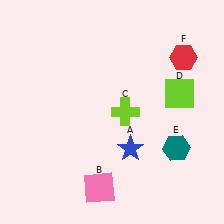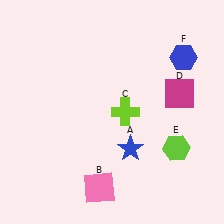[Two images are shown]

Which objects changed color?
D changed from lime to magenta. E changed from teal to lime. F changed from red to blue.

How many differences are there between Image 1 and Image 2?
There are 3 differences between the two images.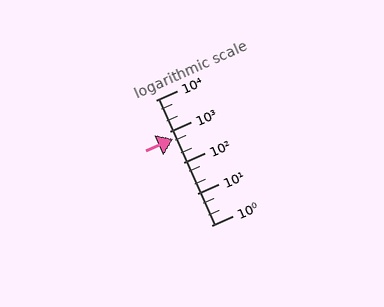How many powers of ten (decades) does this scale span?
The scale spans 4 decades, from 1 to 10000.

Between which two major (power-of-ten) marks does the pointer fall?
The pointer is between 100 and 1000.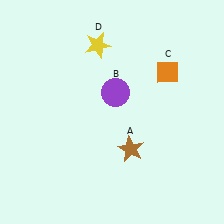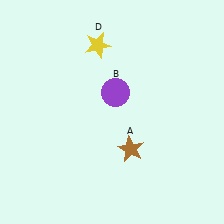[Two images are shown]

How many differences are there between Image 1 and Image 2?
There is 1 difference between the two images.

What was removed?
The orange diamond (C) was removed in Image 2.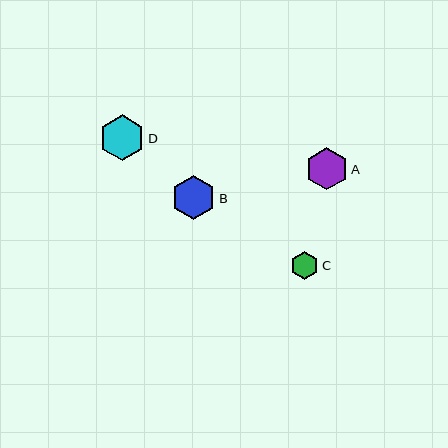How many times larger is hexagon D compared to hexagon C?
Hexagon D is approximately 1.6 times the size of hexagon C.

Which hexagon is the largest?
Hexagon D is the largest with a size of approximately 46 pixels.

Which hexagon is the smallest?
Hexagon C is the smallest with a size of approximately 28 pixels.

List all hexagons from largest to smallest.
From largest to smallest: D, B, A, C.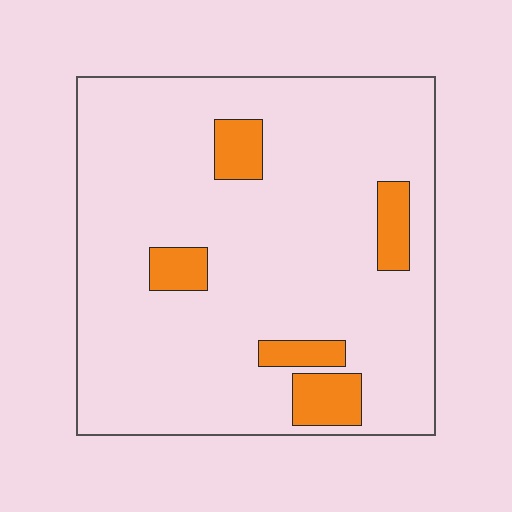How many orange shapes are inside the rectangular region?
5.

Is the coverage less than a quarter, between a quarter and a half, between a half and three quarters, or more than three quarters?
Less than a quarter.